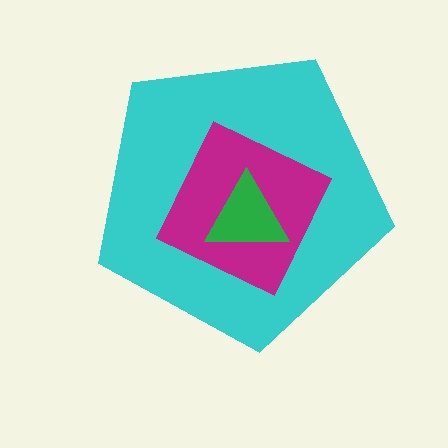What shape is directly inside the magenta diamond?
The green triangle.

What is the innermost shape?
The green triangle.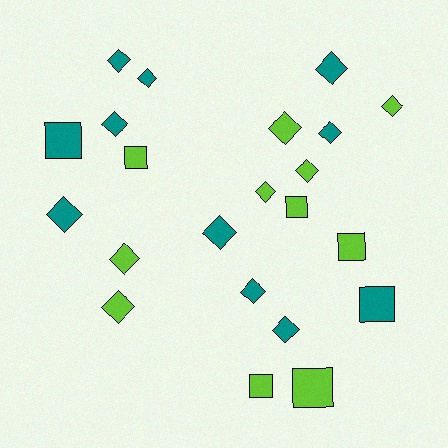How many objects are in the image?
There are 22 objects.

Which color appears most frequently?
Teal, with 11 objects.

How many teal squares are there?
There are 2 teal squares.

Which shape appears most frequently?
Diamond, with 15 objects.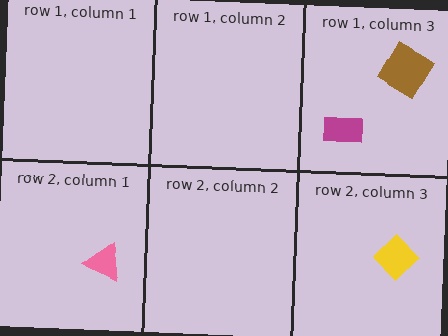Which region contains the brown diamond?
The row 1, column 3 region.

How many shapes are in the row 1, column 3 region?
2.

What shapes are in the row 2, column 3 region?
The yellow diamond.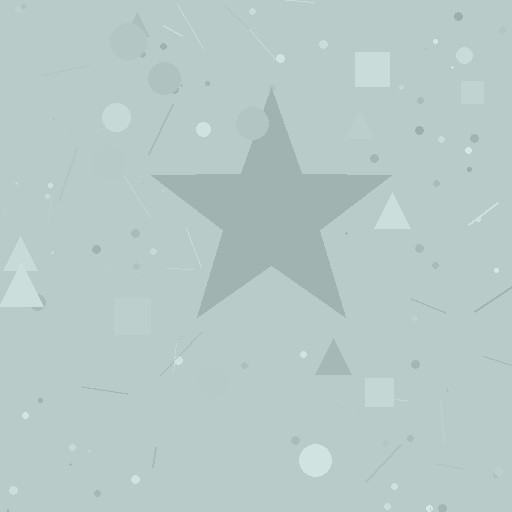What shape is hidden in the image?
A star is hidden in the image.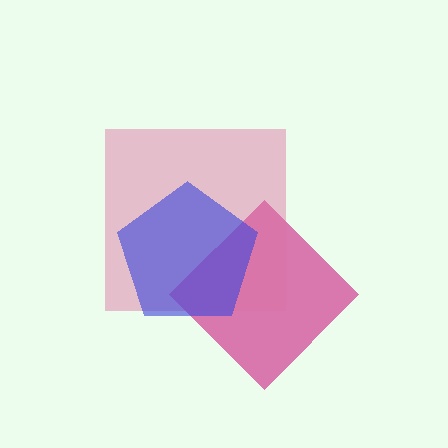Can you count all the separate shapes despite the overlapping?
Yes, there are 3 separate shapes.